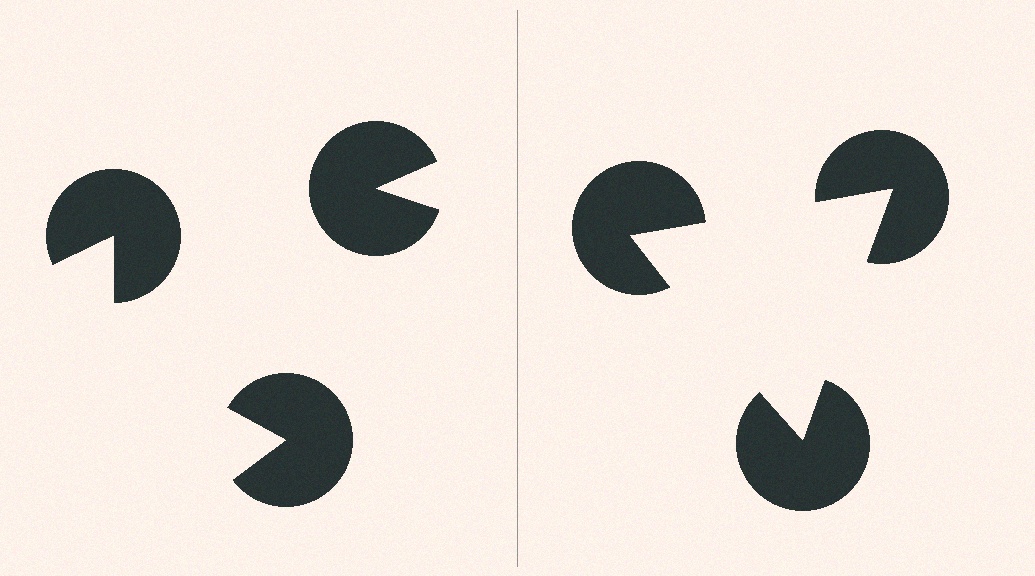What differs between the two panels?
The pac-man discs are positioned identically on both sides; only the wedge orientations differ. On the right they align to a triangle; on the left they are misaligned.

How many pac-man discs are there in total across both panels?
6 — 3 on each side.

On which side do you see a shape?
An illusory triangle appears on the right side. On the left side the wedge cuts are rotated, so no coherent shape forms.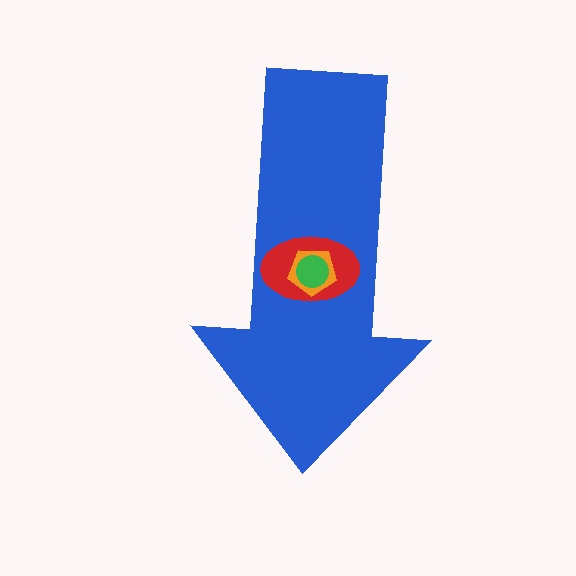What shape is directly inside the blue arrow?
The red ellipse.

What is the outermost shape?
The blue arrow.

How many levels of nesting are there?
4.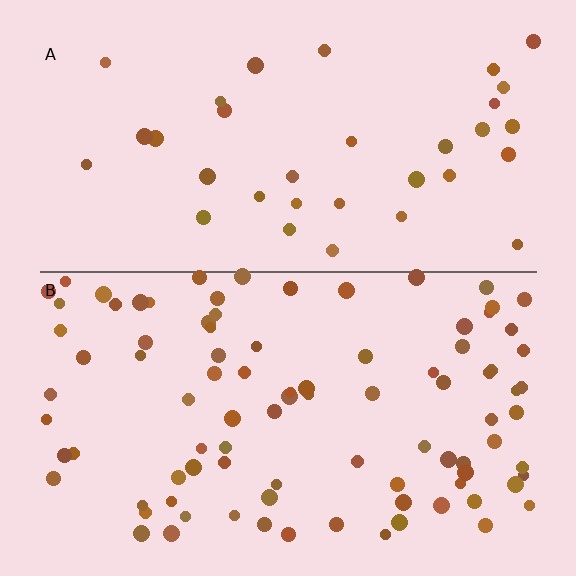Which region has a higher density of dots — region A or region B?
B (the bottom).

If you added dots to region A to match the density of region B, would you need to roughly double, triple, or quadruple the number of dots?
Approximately triple.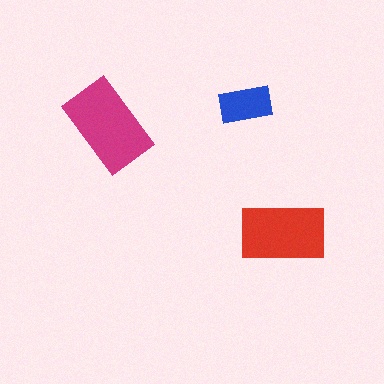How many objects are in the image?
There are 3 objects in the image.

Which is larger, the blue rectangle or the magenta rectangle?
The magenta one.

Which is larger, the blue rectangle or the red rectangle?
The red one.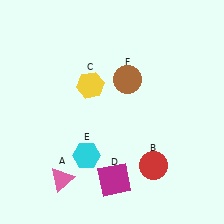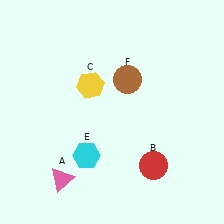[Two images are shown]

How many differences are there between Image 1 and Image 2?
There is 1 difference between the two images.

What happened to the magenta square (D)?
The magenta square (D) was removed in Image 2. It was in the bottom-right area of Image 1.